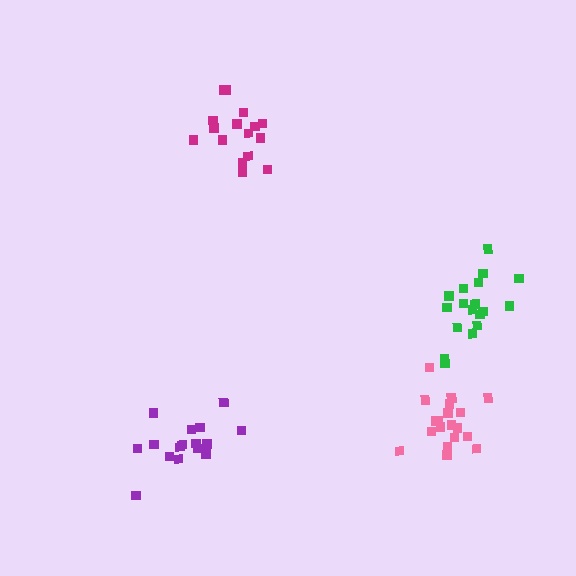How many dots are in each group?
Group 1: 18 dots, Group 2: 19 dots, Group 3: 16 dots, Group 4: 16 dots (69 total).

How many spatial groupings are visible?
There are 4 spatial groupings.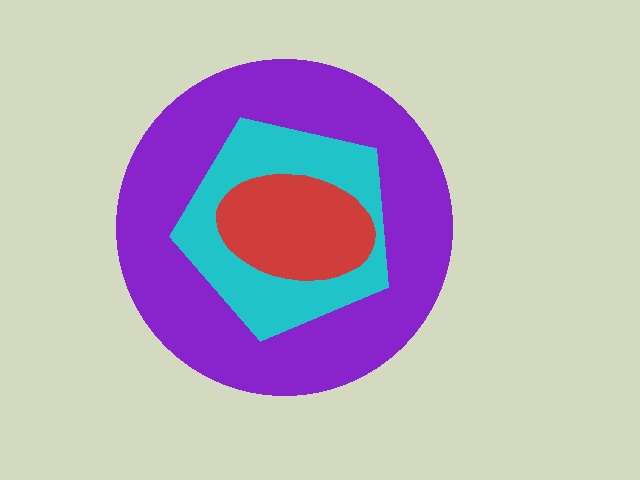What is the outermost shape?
The purple circle.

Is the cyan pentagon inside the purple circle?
Yes.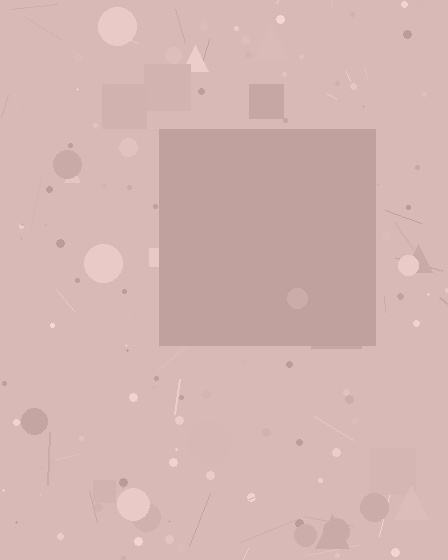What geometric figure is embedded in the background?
A square is embedded in the background.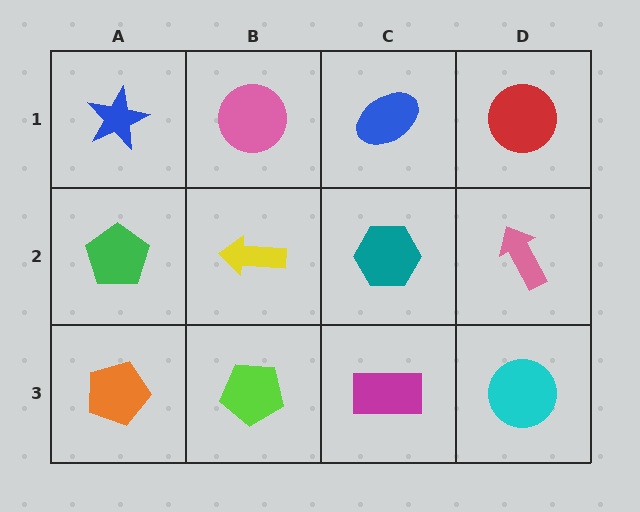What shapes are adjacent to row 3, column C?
A teal hexagon (row 2, column C), a lime pentagon (row 3, column B), a cyan circle (row 3, column D).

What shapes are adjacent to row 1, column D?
A pink arrow (row 2, column D), a blue ellipse (row 1, column C).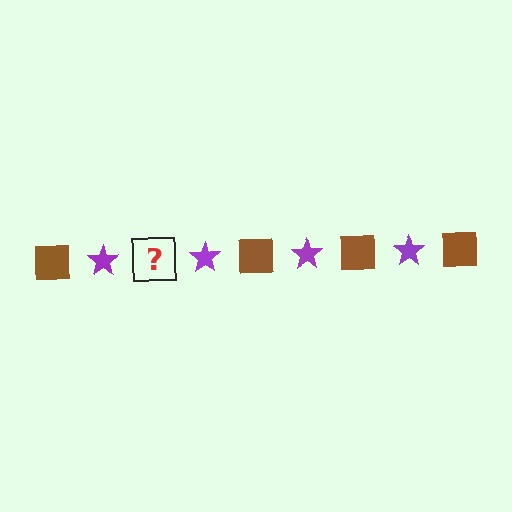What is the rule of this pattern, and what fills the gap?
The rule is that the pattern alternates between brown square and purple star. The gap should be filled with a brown square.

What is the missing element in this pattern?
The missing element is a brown square.